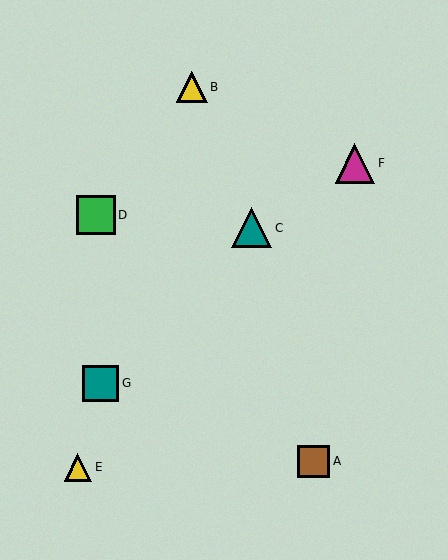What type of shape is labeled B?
Shape B is a yellow triangle.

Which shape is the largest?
The teal triangle (labeled C) is the largest.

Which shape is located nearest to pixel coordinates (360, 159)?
The magenta triangle (labeled F) at (355, 163) is nearest to that location.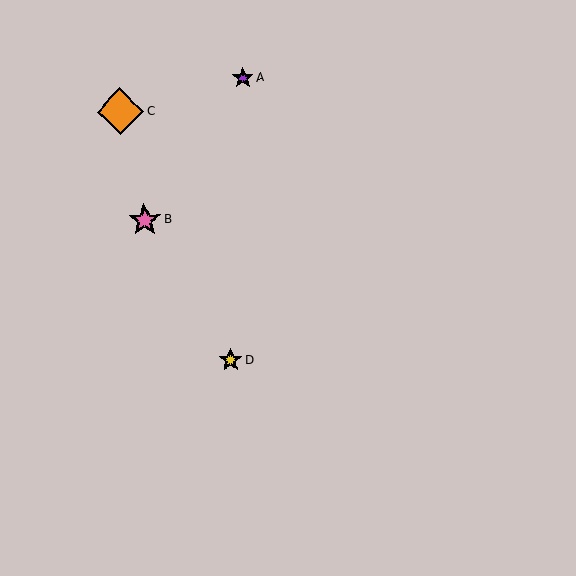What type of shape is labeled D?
Shape D is a yellow star.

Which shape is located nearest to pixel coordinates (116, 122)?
The orange diamond (labeled C) at (120, 111) is nearest to that location.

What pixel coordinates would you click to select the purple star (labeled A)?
Click at (243, 78) to select the purple star A.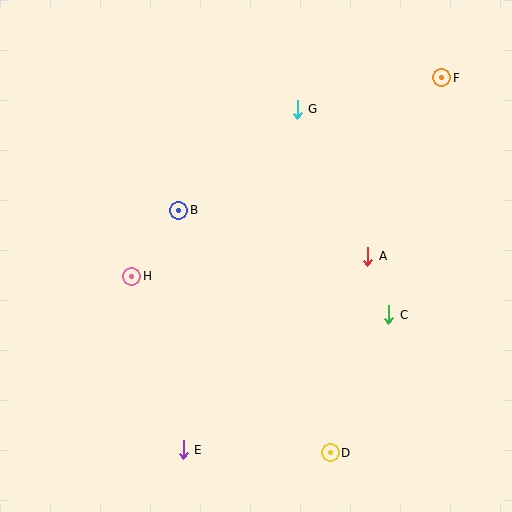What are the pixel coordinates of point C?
Point C is at (389, 315).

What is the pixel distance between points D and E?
The distance between D and E is 147 pixels.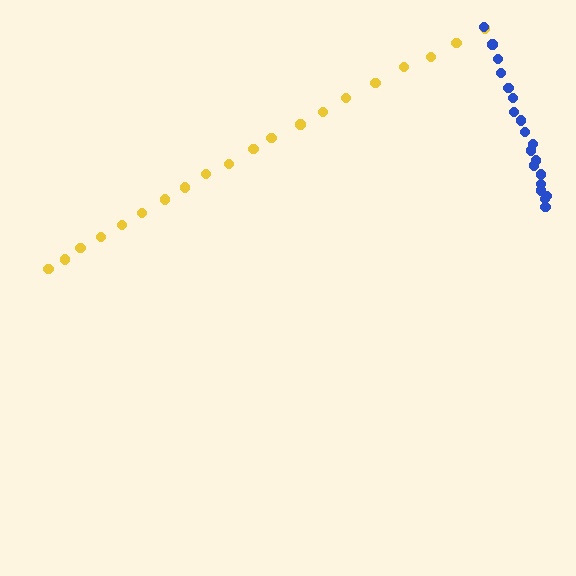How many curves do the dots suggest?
There are 2 distinct paths.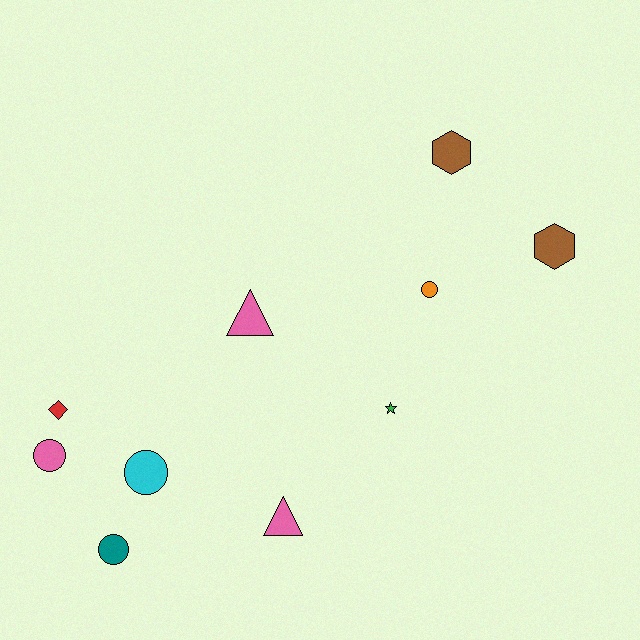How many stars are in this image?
There is 1 star.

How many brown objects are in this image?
There are 2 brown objects.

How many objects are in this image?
There are 10 objects.